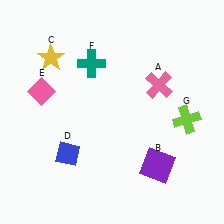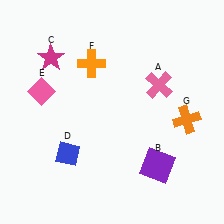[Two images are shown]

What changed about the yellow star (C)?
In Image 1, C is yellow. In Image 2, it changed to magenta.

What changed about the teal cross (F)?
In Image 1, F is teal. In Image 2, it changed to orange.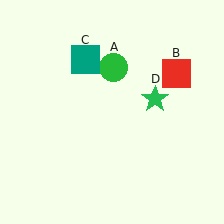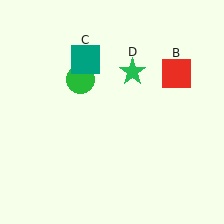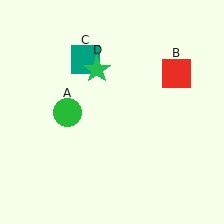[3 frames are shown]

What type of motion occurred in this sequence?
The green circle (object A), green star (object D) rotated counterclockwise around the center of the scene.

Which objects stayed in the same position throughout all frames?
Red square (object B) and teal square (object C) remained stationary.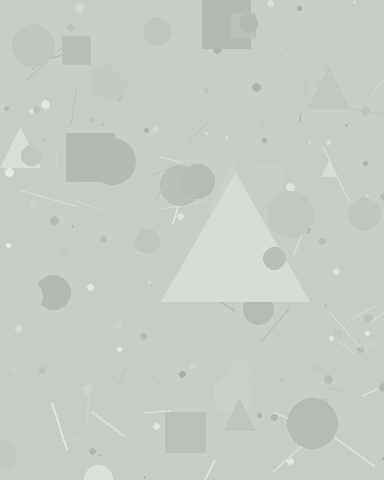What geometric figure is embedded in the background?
A triangle is embedded in the background.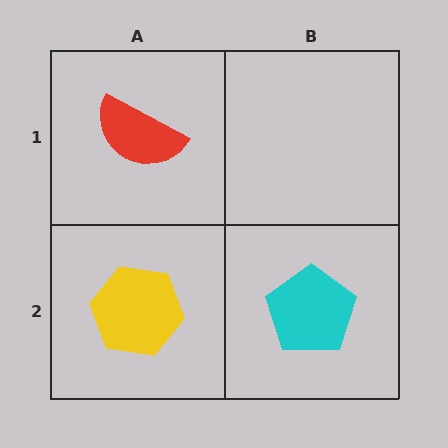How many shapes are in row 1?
1 shape.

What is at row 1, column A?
A red semicircle.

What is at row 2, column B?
A cyan pentagon.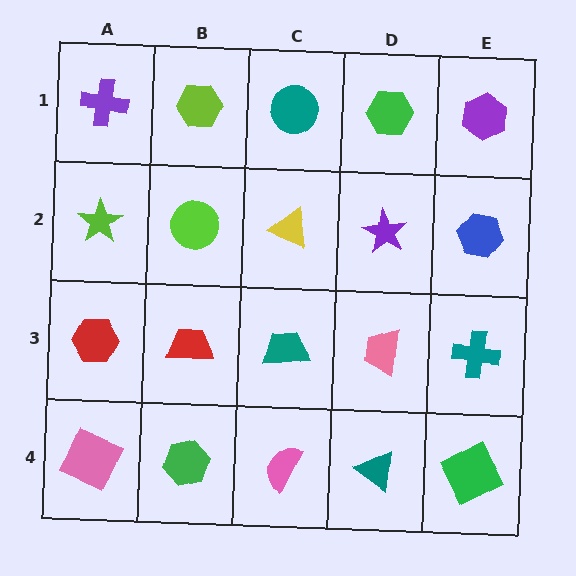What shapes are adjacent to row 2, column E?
A purple hexagon (row 1, column E), a teal cross (row 3, column E), a purple star (row 2, column D).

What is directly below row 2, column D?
A pink trapezoid.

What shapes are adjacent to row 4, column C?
A teal trapezoid (row 3, column C), a green hexagon (row 4, column B), a teal triangle (row 4, column D).